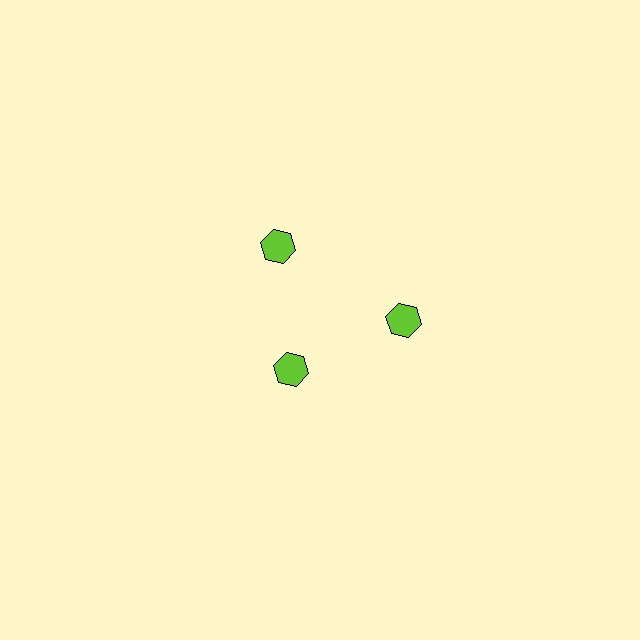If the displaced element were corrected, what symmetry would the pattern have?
It would have 3-fold rotational symmetry — the pattern would map onto itself every 120 degrees.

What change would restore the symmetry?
The symmetry would be restored by moving it outward, back onto the ring so that all 3 hexagons sit at equal angles and equal distance from the center.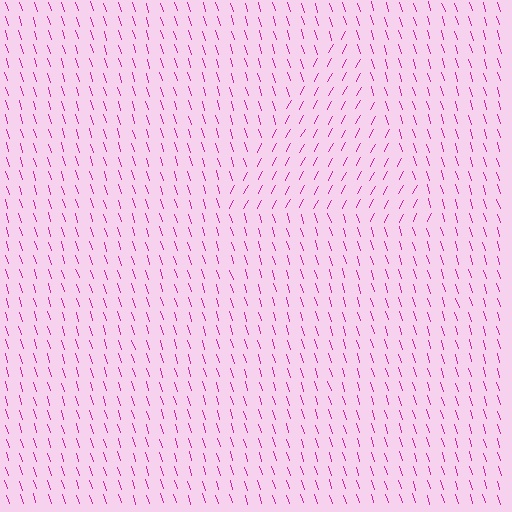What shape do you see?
I see a triangle.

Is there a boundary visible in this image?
Yes, there is a texture boundary formed by a change in line orientation.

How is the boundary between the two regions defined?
The boundary is defined purely by a change in line orientation (approximately 45 degrees difference). All lines are the same color and thickness.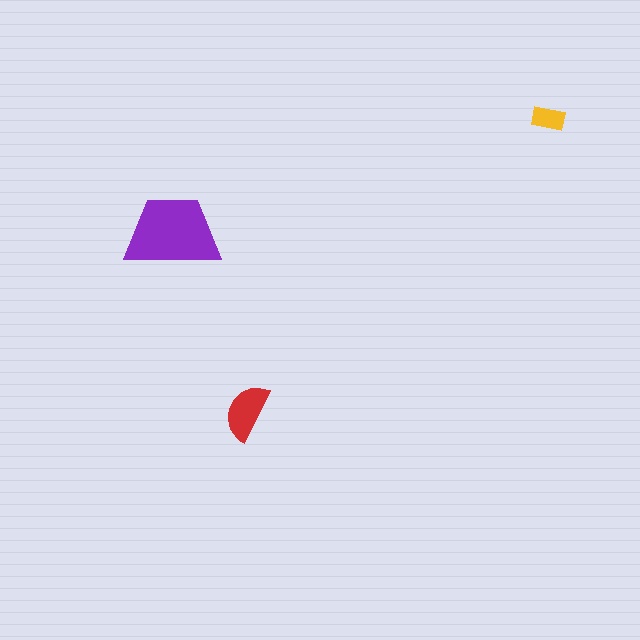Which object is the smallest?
The yellow rectangle.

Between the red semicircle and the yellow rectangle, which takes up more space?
The red semicircle.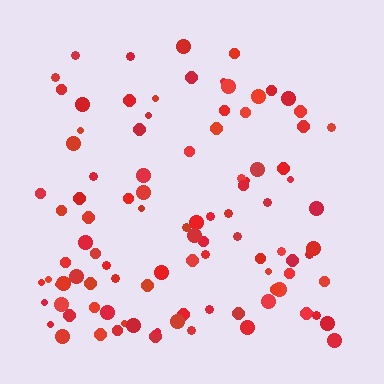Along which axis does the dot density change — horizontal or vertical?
Vertical.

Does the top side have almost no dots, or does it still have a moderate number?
Still a moderate number, just noticeably fewer than the bottom.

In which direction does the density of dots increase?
From top to bottom, with the bottom side densest.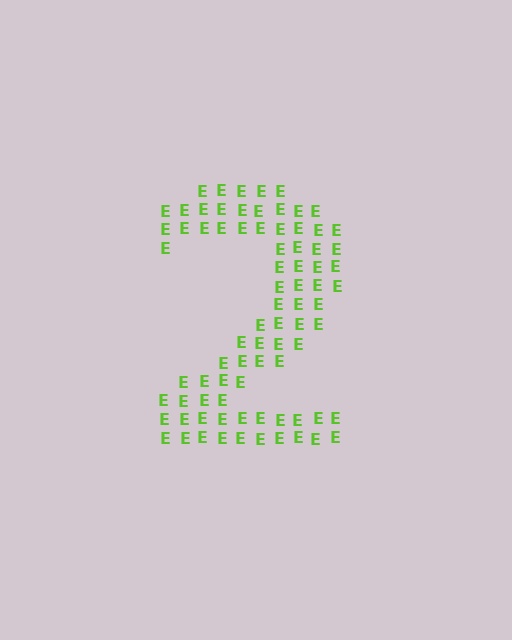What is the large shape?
The large shape is the digit 2.